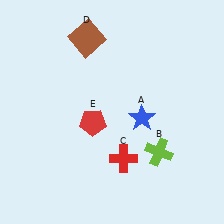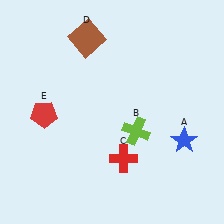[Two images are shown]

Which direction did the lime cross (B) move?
The lime cross (B) moved left.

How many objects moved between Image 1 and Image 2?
3 objects moved between the two images.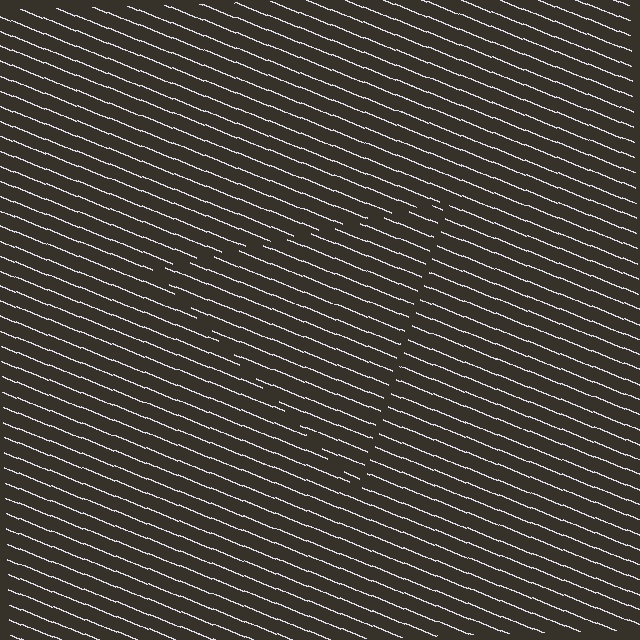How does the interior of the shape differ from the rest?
The interior of the shape contains the same grating, shifted by half a period — the contour is defined by the phase discontinuity where line-ends from the inner and outer gratings abut.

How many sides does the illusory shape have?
3 sides — the line-ends trace a triangle.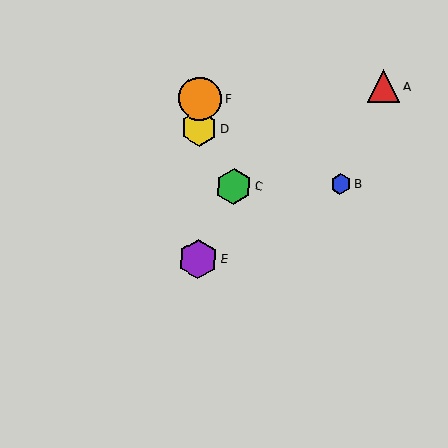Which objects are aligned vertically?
Objects D, E, F are aligned vertically.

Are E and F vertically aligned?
Yes, both are at x≈198.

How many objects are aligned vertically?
3 objects (D, E, F) are aligned vertically.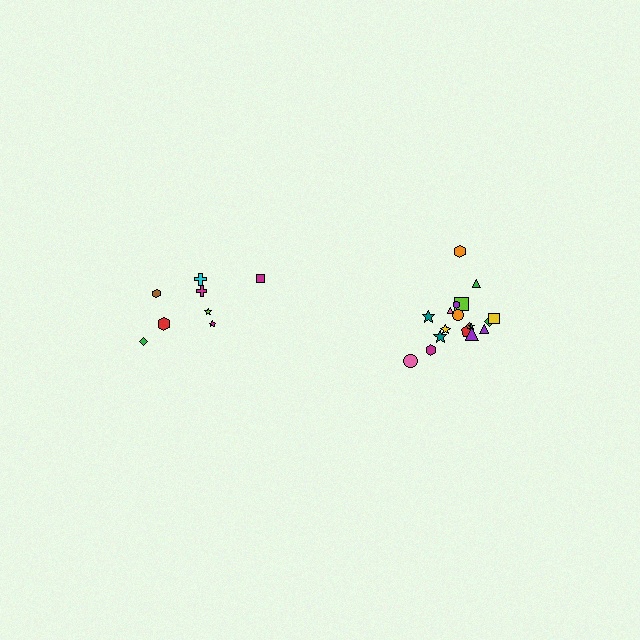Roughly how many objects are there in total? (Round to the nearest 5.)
Roughly 25 objects in total.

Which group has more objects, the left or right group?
The right group.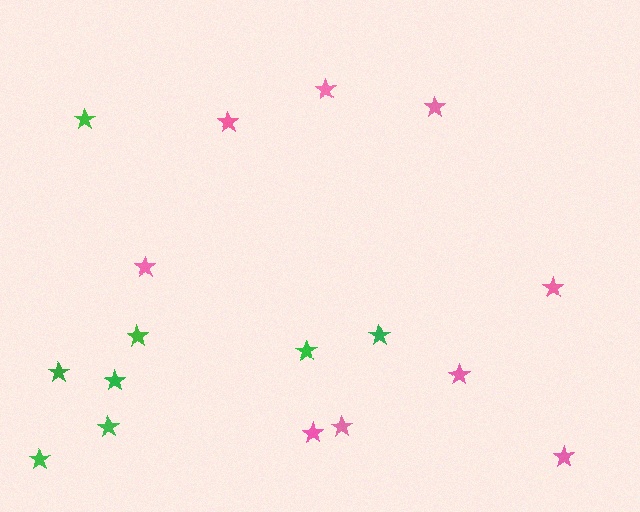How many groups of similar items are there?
There are 2 groups: one group of pink stars (9) and one group of green stars (8).